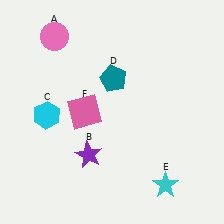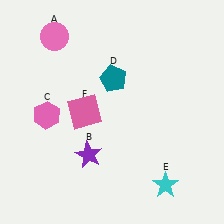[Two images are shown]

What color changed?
The hexagon (C) changed from cyan in Image 1 to pink in Image 2.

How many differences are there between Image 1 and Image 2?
There is 1 difference between the two images.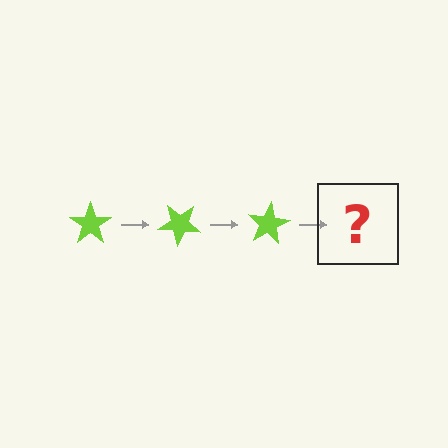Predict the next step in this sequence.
The next step is a lime star rotated 120 degrees.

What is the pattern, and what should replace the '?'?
The pattern is that the star rotates 40 degrees each step. The '?' should be a lime star rotated 120 degrees.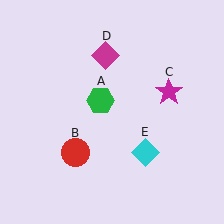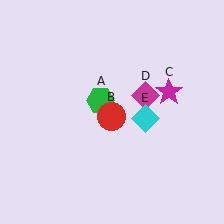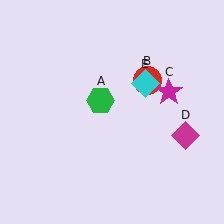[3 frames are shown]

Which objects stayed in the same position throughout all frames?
Green hexagon (object A) and magenta star (object C) remained stationary.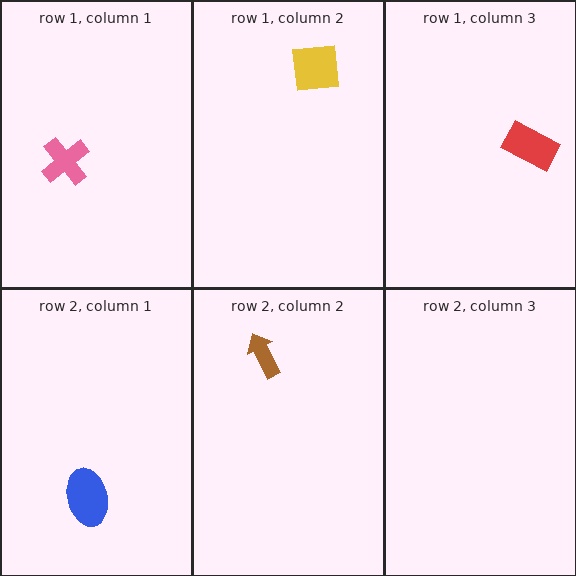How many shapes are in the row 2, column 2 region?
1.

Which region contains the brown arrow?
The row 2, column 2 region.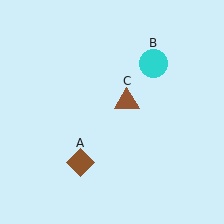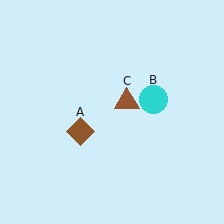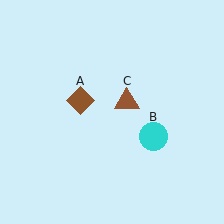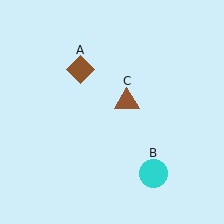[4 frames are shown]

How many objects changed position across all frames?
2 objects changed position: brown diamond (object A), cyan circle (object B).